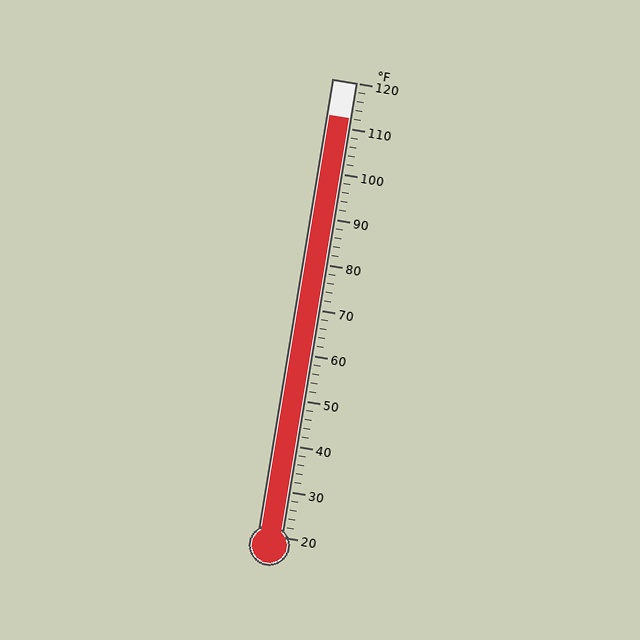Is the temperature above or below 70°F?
The temperature is above 70°F.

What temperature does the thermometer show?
The thermometer shows approximately 112°F.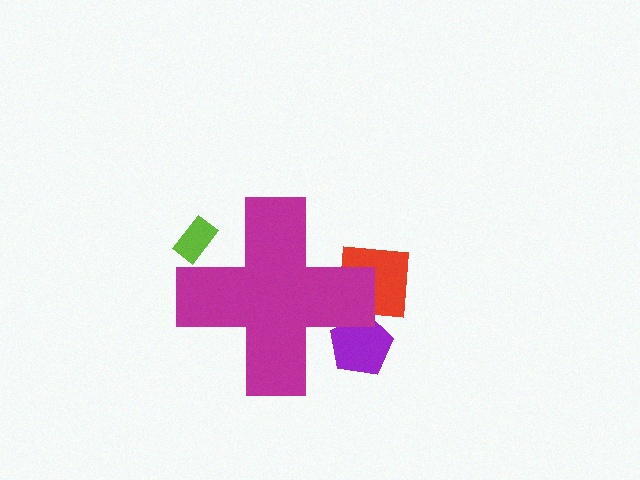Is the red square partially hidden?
Yes, the red square is partially hidden behind the magenta cross.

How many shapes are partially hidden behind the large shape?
3 shapes are partially hidden.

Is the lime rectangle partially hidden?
Yes, the lime rectangle is partially hidden behind the magenta cross.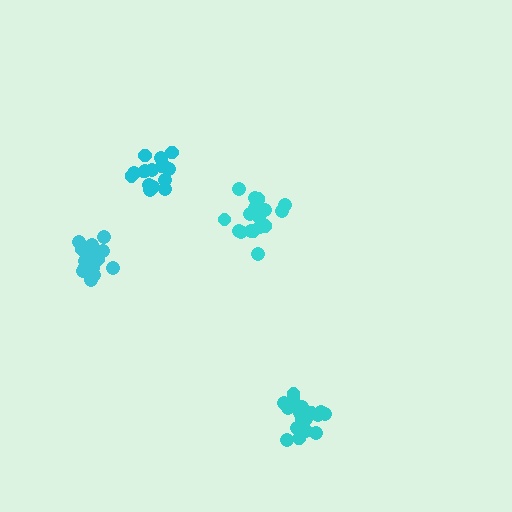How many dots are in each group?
Group 1: 20 dots, Group 2: 16 dots, Group 3: 21 dots, Group 4: 19 dots (76 total).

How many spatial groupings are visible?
There are 4 spatial groupings.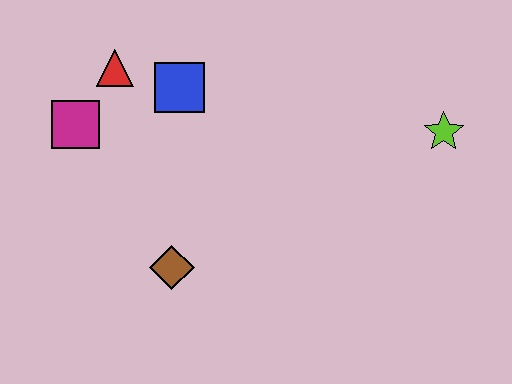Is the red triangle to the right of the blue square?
No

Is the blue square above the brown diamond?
Yes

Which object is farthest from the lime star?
The magenta square is farthest from the lime star.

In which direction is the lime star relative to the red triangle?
The lime star is to the right of the red triangle.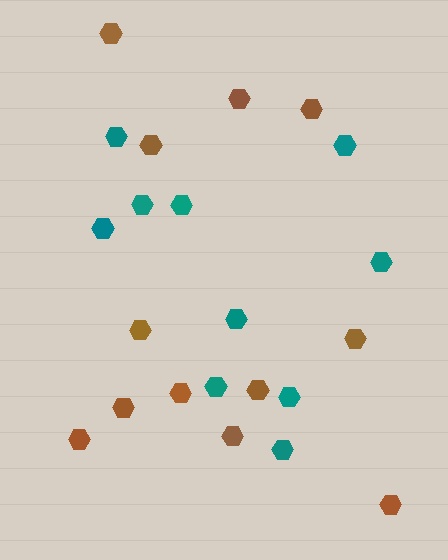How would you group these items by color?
There are 2 groups: one group of teal hexagons (10) and one group of brown hexagons (12).